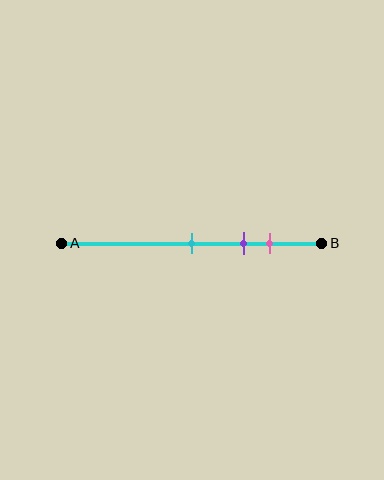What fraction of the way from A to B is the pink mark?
The pink mark is approximately 80% (0.8) of the way from A to B.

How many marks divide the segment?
There are 3 marks dividing the segment.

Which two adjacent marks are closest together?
The purple and pink marks are the closest adjacent pair.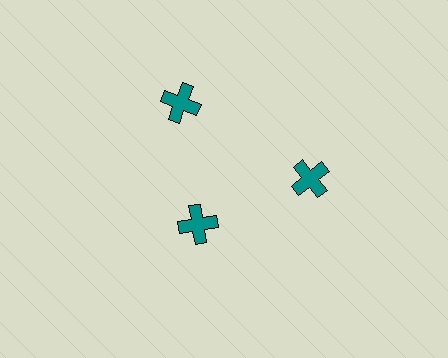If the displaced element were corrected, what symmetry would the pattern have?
It would have 3-fold rotational symmetry — the pattern would map onto itself every 120 degrees.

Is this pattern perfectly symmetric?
No. The 3 teal crosses are arranged in a ring, but one element near the 7 o'clock position is pulled inward toward the center, breaking the 3-fold rotational symmetry.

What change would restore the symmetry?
The symmetry would be restored by moving it outward, back onto the ring so that all 3 crosses sit at equal angles and equal distance from the center.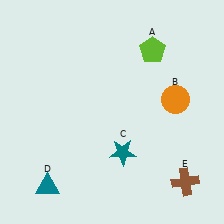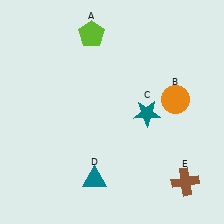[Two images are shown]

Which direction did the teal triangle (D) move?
The teal triangle (D) moved right.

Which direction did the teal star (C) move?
The teal star (C) moved up.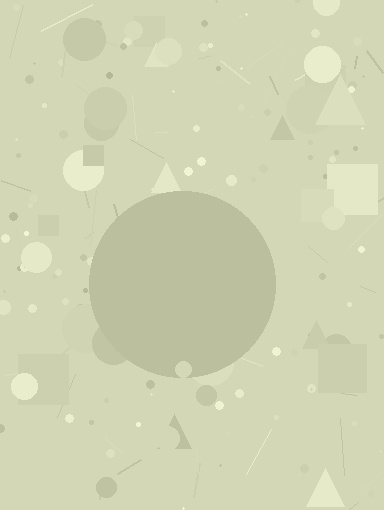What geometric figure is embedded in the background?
A circle is embedded in the background.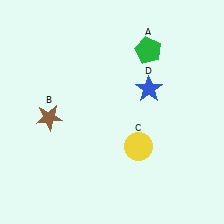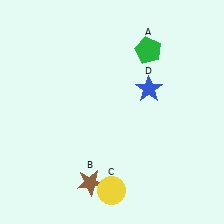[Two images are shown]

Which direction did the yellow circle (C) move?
The yellow circle (C) moved down.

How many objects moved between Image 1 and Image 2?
2 objects moved between the two images.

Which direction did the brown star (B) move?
The brown star (B) moved down.